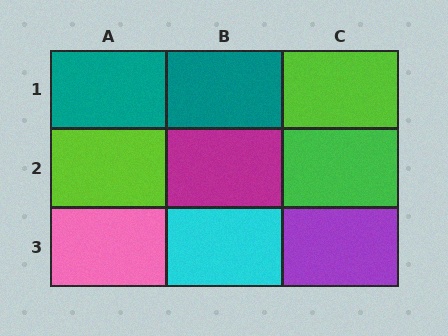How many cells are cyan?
1 cell is cyan.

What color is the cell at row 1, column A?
Teal.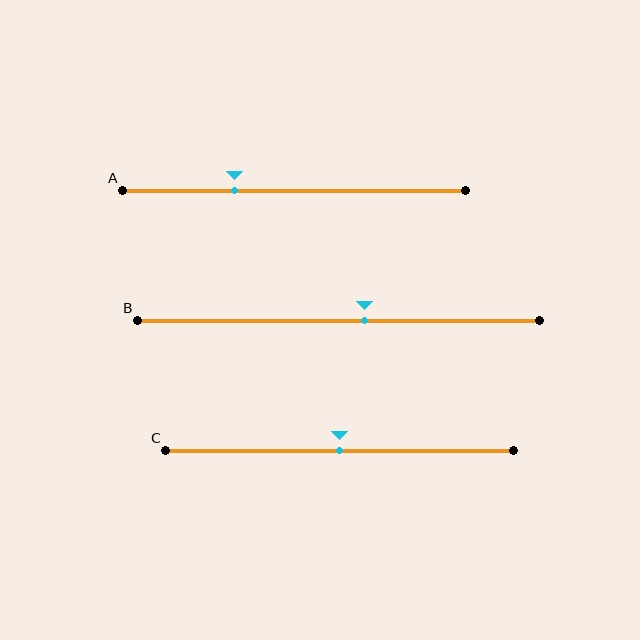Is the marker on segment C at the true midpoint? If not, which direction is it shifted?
Yes, the marker on segment C is at the true midpoint.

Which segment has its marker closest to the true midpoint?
Segment C has its marker closest to the true midpoint.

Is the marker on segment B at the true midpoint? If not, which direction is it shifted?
No, the marker on segment B is shifted to the right by about 6% of the segment length.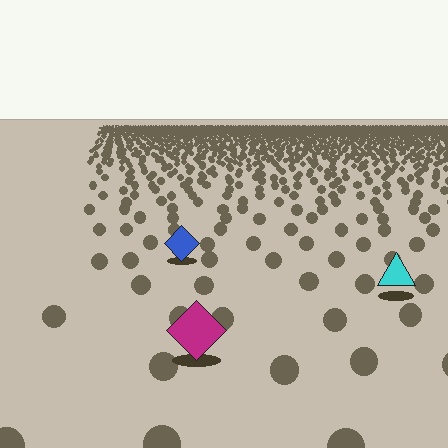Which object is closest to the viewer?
The magenta diamond is closest. The texture marks near it are larger and more spread out.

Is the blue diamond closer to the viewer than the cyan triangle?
No. The cyan triangle is closer — you can tell from the texture gradient: the ground texture is coarser near it.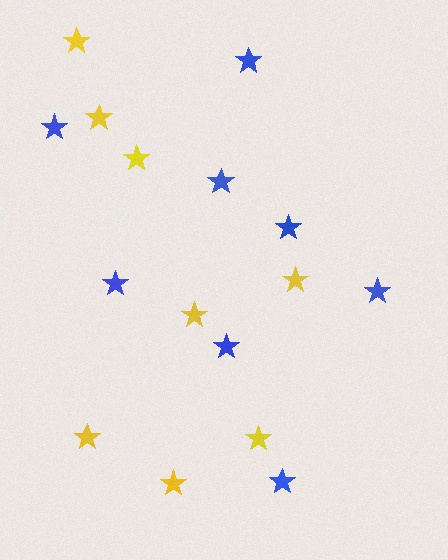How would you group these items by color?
There are 2 groups: one group of yellow stars (8) and one group of blue stars (8).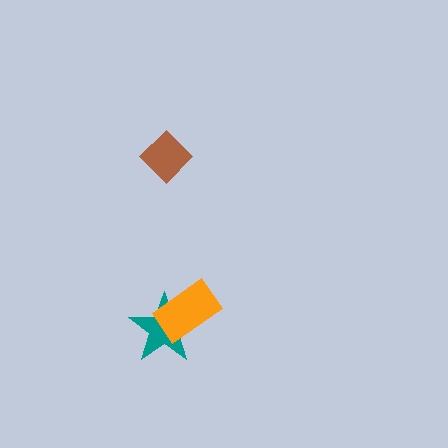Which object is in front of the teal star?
The orange rectangle is in front of the teal star.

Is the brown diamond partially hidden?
No, no other shape covers it.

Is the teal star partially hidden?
Yes, it is partially covered by another shape.